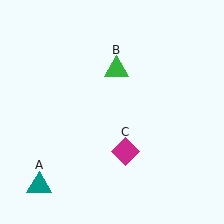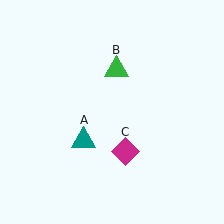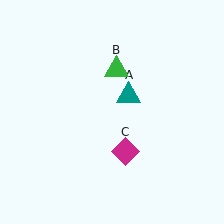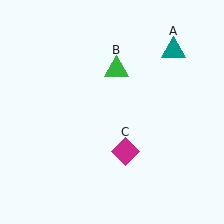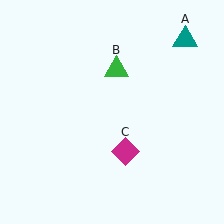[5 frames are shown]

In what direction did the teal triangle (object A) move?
The teal triangle (object A) moved up and to the right.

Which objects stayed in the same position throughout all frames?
Green triangle (object B) and magenta diamond (object C) remained stationary.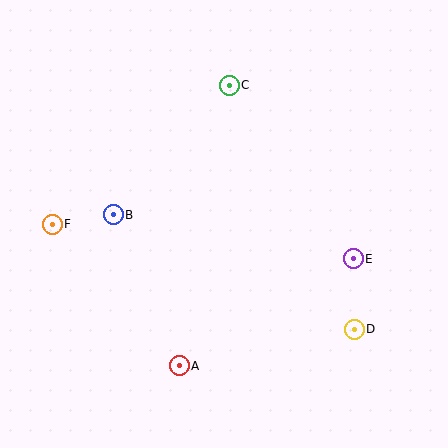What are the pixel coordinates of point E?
Point E is at (353, 259).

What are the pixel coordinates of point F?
Point F is at (52, 224).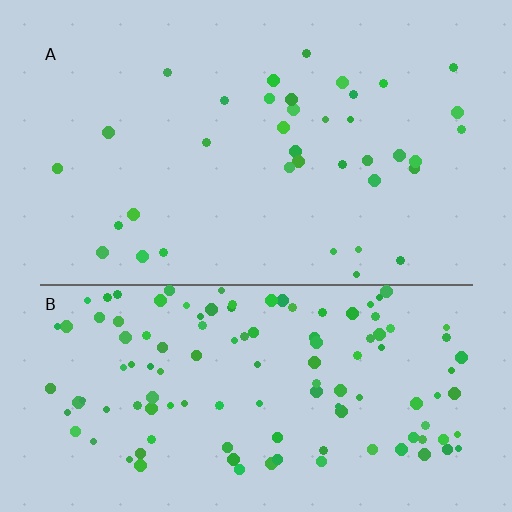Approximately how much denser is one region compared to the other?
Approximately 3.4× — region B over region A.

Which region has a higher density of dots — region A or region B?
B (the bottom).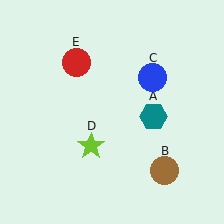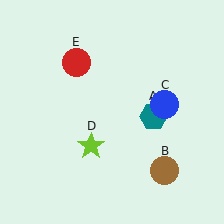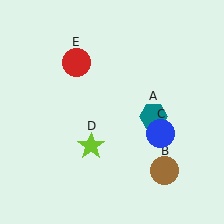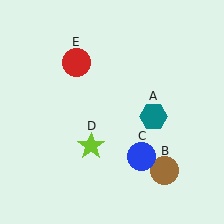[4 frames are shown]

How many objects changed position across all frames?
1 object changed position: blue circle (object C).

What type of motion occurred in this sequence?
The blue circle (object C) rotated clockwise around the center of the scene.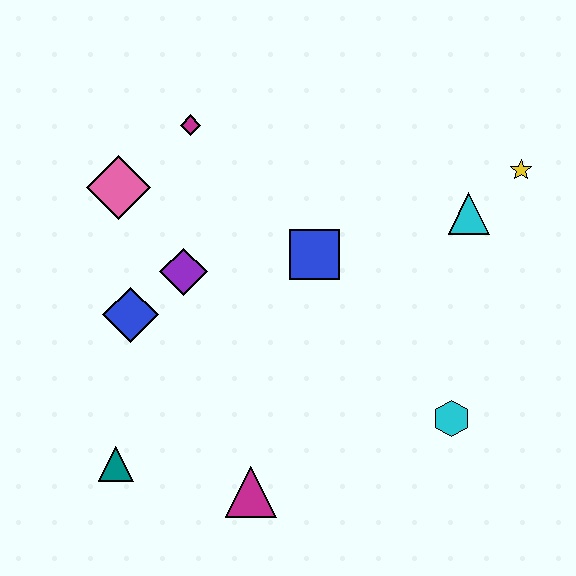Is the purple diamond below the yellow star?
Yes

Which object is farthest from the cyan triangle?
The teal triangle is farthest from the cyan triangle.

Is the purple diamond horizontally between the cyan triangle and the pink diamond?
Yes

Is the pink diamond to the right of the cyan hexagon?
No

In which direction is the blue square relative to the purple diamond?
The blue square is to the right of the purple diamond.